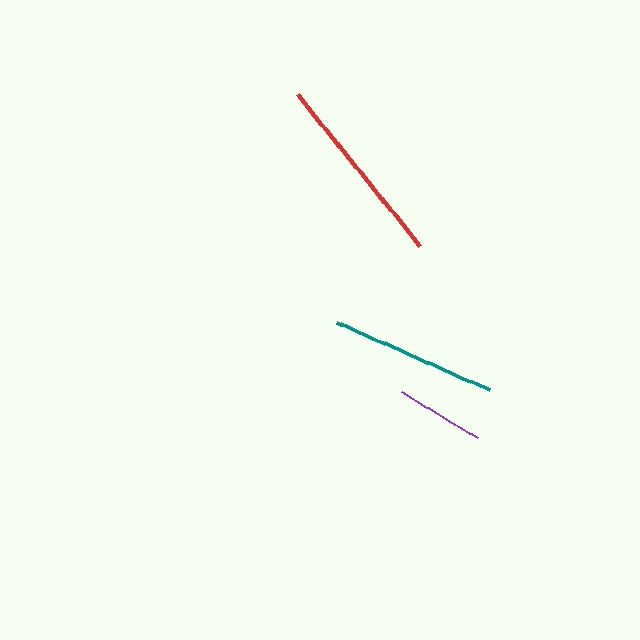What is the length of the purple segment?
The purple segment is approximately 90 pixels long.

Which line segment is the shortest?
The purple line is the shortest at approximately 90 pixels.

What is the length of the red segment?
The red segment is approximately 194 pixels long.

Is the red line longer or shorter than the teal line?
The red line is longer than the teal line.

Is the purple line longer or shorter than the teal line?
The teal line is longer than the purple line.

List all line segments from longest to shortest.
From longest to shortest: red, teal, purple.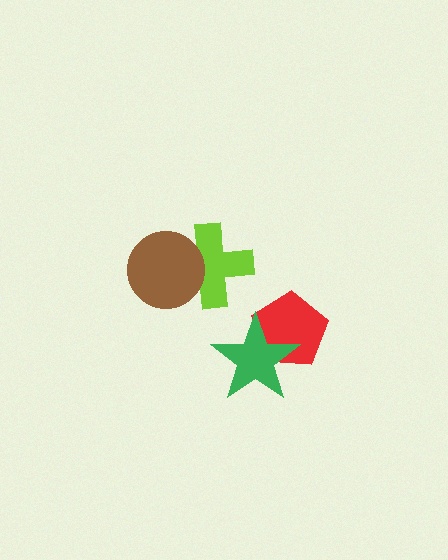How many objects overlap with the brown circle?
1 object overlaps with the brown circle.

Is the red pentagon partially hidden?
Yes, it is partially covered by another shape.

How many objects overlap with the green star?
1 object overlaps with the green star.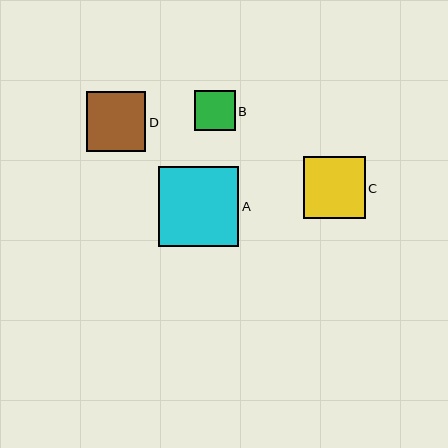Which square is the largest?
Square A is the largest with a size of approximately 80 pixels.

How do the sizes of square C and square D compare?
Square C and square D are approximately the same size.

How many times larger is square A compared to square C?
Square A is approximately 1.3 times the size of square C.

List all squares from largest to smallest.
From largest to smallest: A, C, D, B.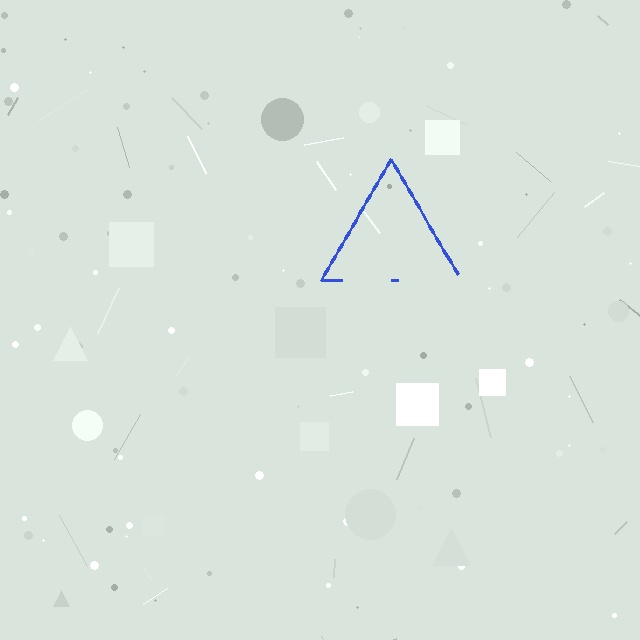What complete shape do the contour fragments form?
The contour fragments form a triangle.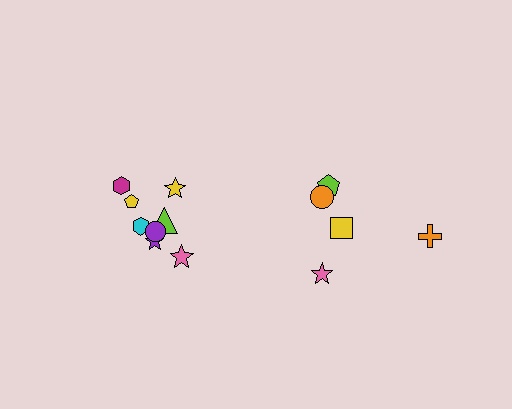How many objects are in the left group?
There are 8 objects.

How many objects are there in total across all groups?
There are 13 objects.